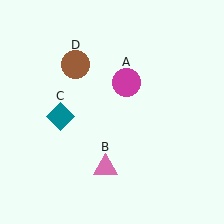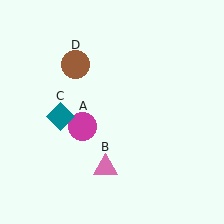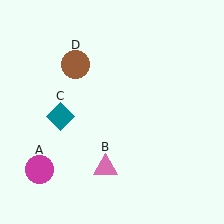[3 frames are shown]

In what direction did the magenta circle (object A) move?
The magenta circle (object A) moved down and to the left.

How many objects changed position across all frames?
1 object changed position: magenta circle (object A).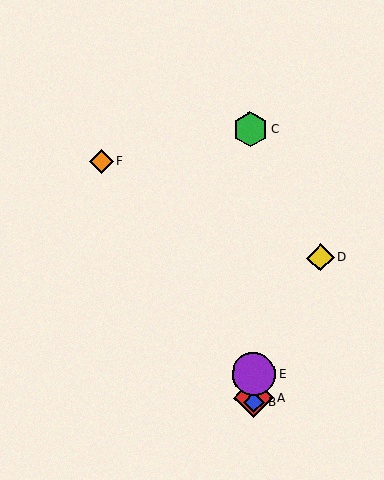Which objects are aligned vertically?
Objects A, B, C, E are aligned vertically.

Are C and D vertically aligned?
No, C is at x≈251 and D is at x≈321.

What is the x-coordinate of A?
Object A is at x≈254.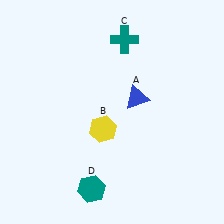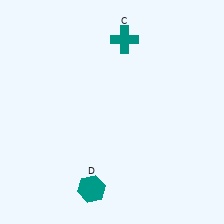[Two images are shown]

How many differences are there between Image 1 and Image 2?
There are 2 differences between the two images.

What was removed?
The blue triangle (A), the yellow hexagon (B) were removed in Image 2.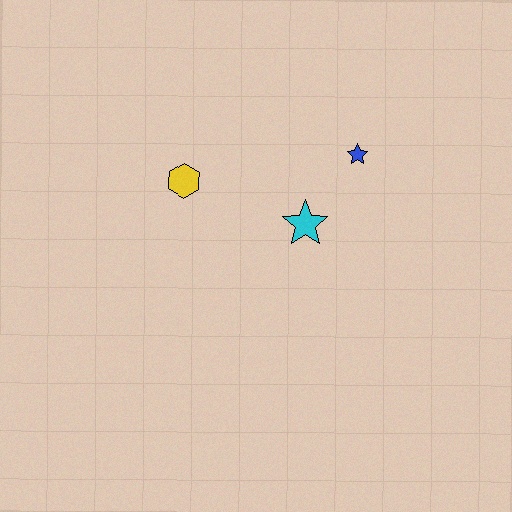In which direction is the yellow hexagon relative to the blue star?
The yellow hexagon is to the left of the blue star.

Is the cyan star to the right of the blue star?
No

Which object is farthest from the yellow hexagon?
The blue star is farthest from the yellow hexagon.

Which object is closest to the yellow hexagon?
The cyan star is closest to the yellow hexagon.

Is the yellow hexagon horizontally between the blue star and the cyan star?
No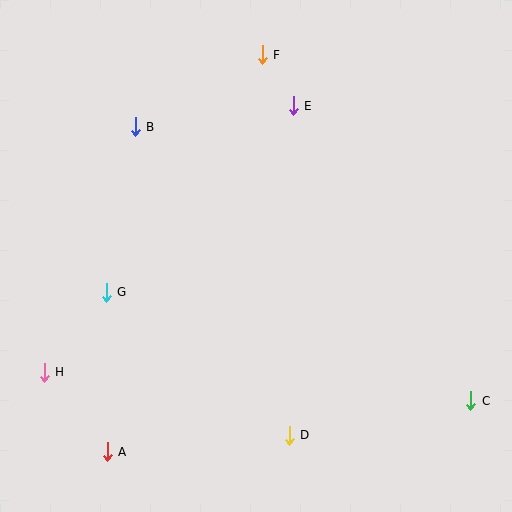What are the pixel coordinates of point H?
Point H is at (44, 372).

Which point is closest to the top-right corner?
Point E is closest to the top-right corner.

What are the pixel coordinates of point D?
Point D is at (289, 435).